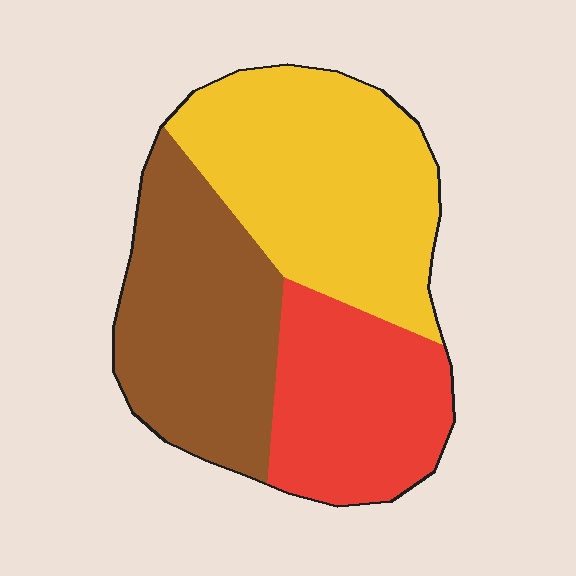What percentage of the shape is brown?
Brown covers roughly 35% of the shape.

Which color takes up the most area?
Yellow, at roughly 40%.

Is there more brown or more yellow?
Yellow.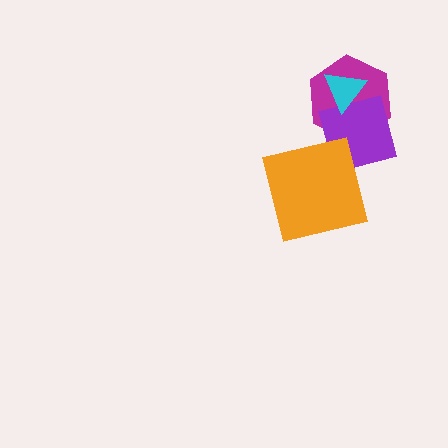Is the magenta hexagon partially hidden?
Yes, it is partially covered by another shape.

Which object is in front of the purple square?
The cyan triangle is in front of the purple square.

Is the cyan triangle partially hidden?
No, no other shape covers it.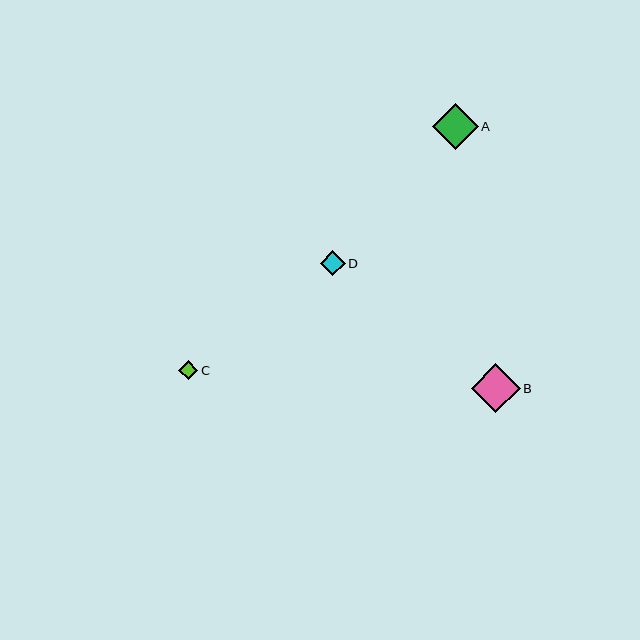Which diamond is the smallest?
Diamond C is the smallest with a size of approximately 19 pixels.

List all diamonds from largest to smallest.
From largest to smallest: B, A, D, C.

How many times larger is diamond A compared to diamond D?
Diamond A is approximately 1.8 times the size of diamond D.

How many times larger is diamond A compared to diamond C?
Diamond A is approximately 2.4 times the size of diamond C.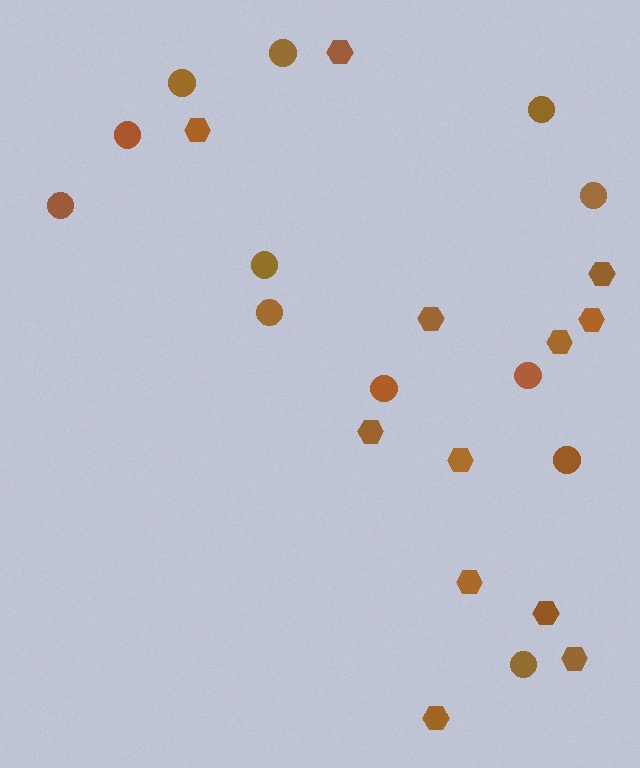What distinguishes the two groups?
There are 2 groups: one group of hexagons (12) and one group of circles (12).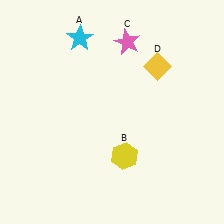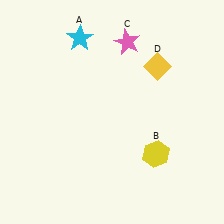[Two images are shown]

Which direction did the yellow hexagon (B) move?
The yellow hexagon (B) moved right.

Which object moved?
The yellow hexagon (B) moved right.